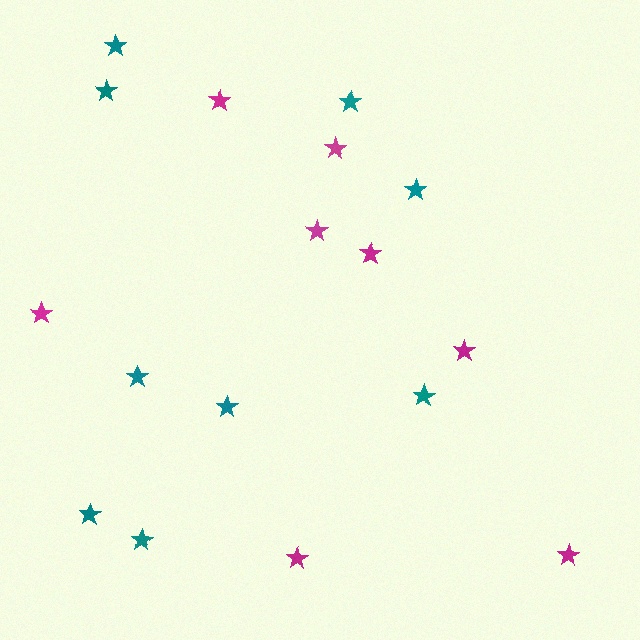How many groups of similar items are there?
There are 2 groups: one group of teal stars (9) and one group of magenta stars (8).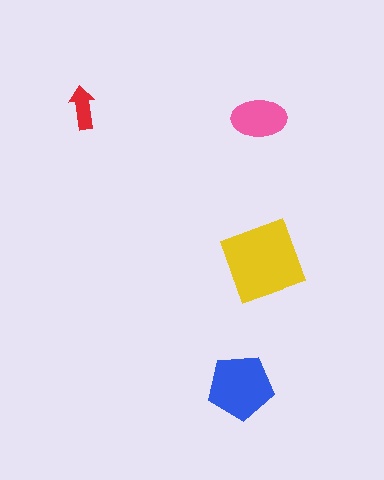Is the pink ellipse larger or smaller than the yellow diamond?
Smaller.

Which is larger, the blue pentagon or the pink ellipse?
The blue pentagon.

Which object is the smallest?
The red arrow.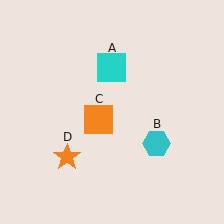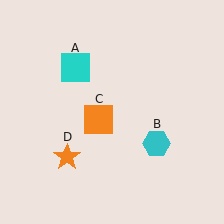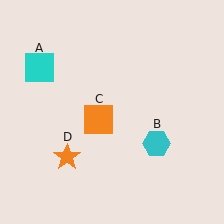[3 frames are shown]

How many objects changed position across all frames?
1 object changed position: cyan square (object A).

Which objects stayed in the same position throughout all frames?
Cyan hexagon (object B) and orange square (object C) and orange star (object D) remained stationary.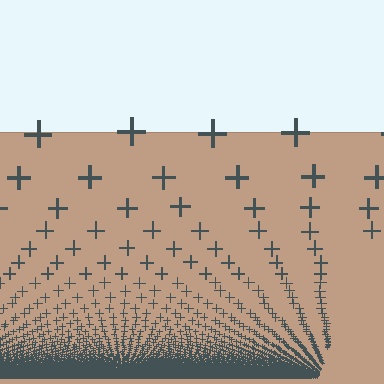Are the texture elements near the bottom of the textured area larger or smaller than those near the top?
Smaller. The gradient is inverted — elements near the bottom are smaller and denser.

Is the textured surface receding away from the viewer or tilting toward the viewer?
The surface appears to tilt toward the viewer. Texture elements get larger and sparser toward the top.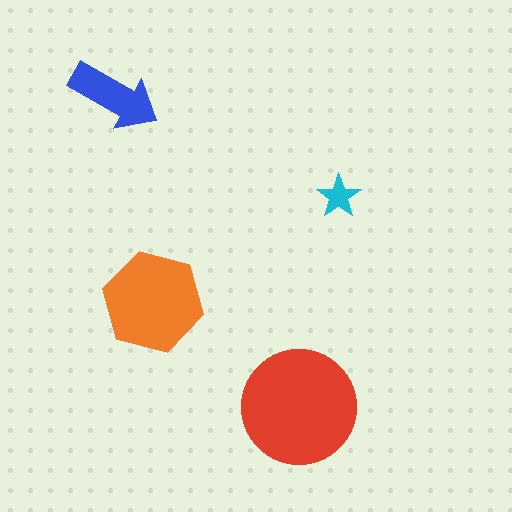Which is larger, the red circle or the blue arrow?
The red circle.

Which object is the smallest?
The cyan star.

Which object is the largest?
The red circle.